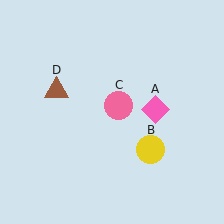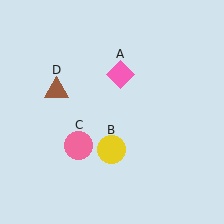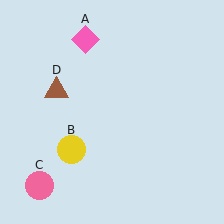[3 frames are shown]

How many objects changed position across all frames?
3 objects changed position: pink diamond (object A), yellow circle (object B), pink circle (object C).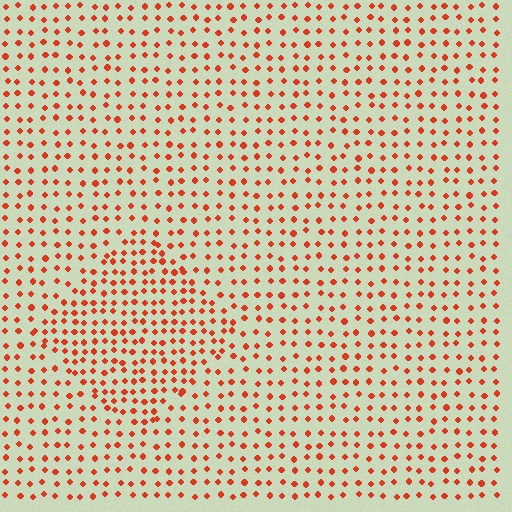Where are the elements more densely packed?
The elements are more densely packed inside the diamond boundary.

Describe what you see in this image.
The image contains small red elements arranged at two different densities. A diamond-shaped region is visible where the elements are more densely packed than the surrounding area.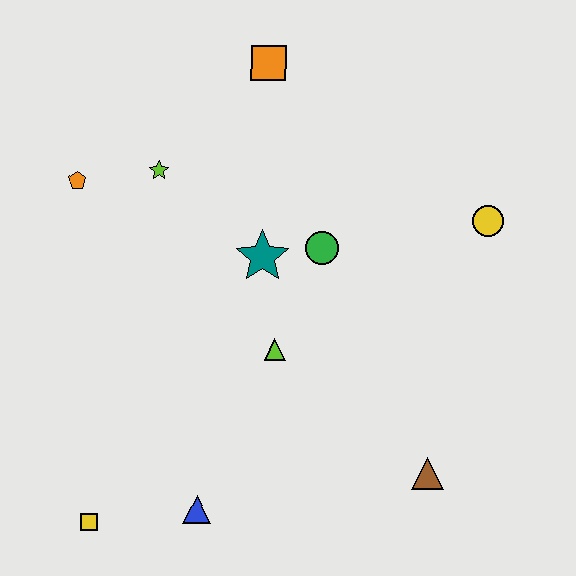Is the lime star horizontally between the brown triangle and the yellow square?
Yes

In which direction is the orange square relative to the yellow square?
The orange square is above the yellow square.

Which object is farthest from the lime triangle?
The orange square is farthest from the lime triangle.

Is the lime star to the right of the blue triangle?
No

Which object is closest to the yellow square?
The blue triangle is closest to the yellow square.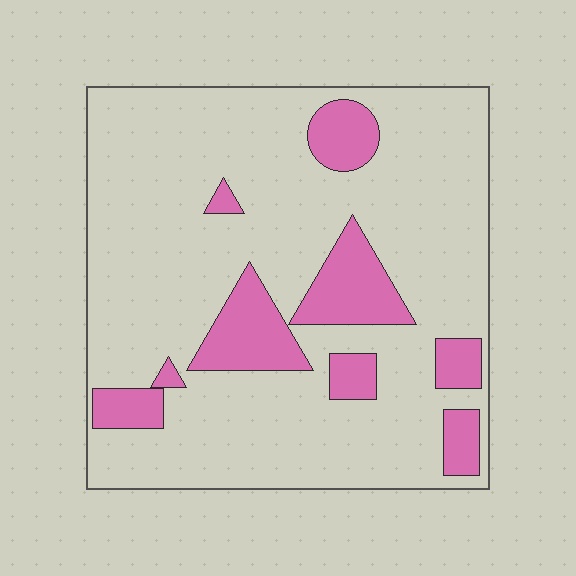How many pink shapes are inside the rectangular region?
9.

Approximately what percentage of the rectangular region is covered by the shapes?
Approximately 20%.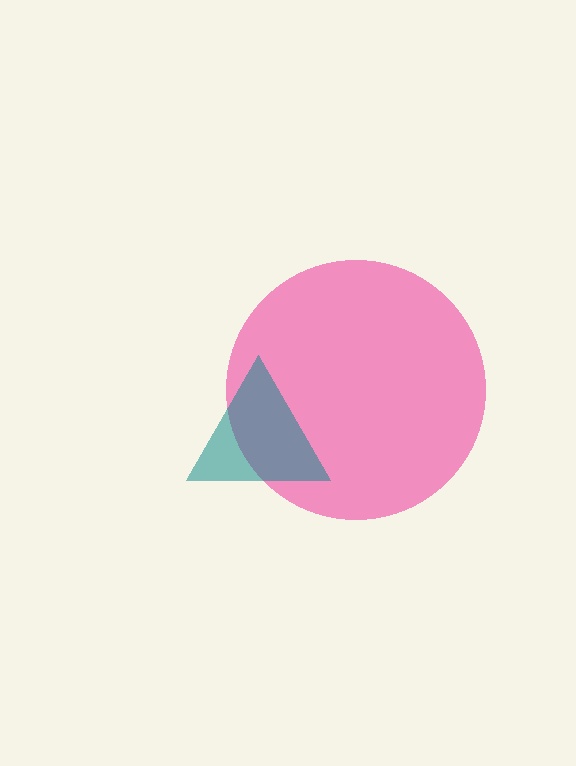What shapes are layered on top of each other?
The layered shapes are: a pink circle, a teal triangle.